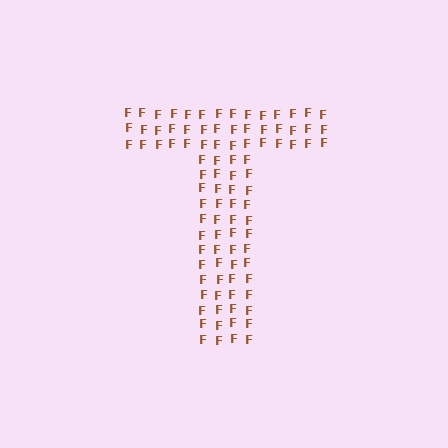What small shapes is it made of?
It is made of small letter F's.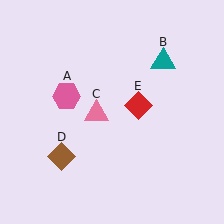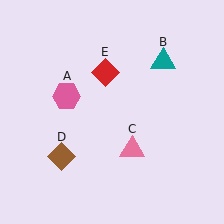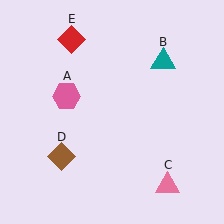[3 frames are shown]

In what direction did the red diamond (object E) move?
The red diamond (object E) moved up and to the left.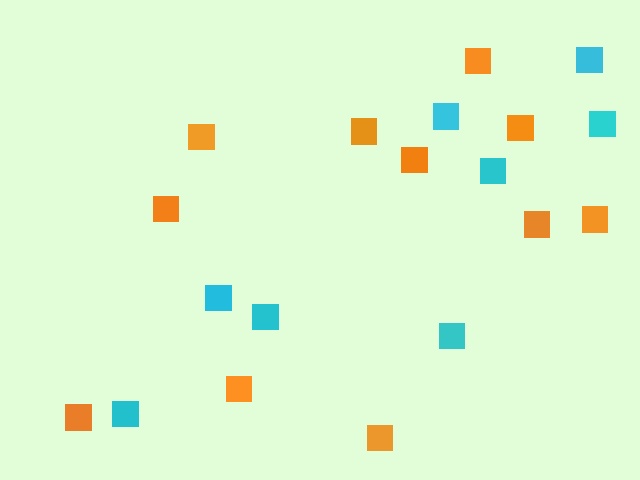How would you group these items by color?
There are 2 groups: one group of orange squares (11) and one group of cyan squares (8).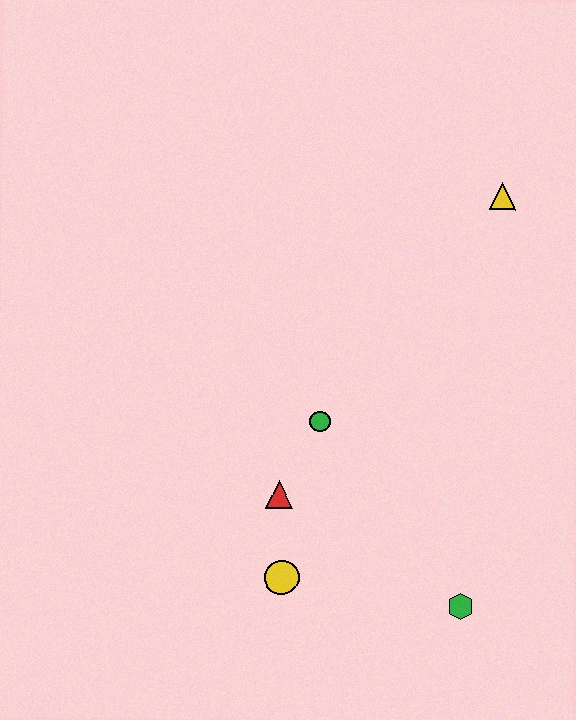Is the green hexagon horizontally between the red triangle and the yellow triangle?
Yes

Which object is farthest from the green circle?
The yellow triangle is farthest from the green circle.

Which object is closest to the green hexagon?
The yellow circle is closest to the green hexagon.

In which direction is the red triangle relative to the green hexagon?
The red triangle is to the left of the green hexagon.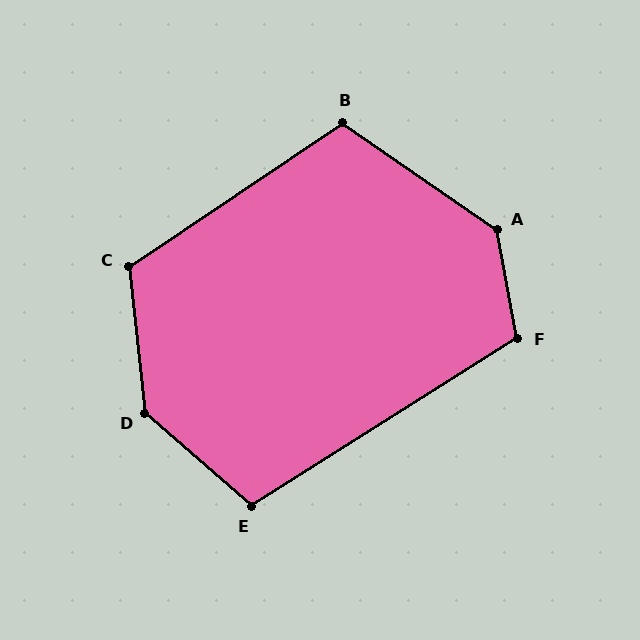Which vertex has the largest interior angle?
D, at approximately 137 degrees.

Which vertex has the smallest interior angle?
E, at approximately 107 degrees.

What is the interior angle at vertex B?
Approximately 111 degrees (obtuse).